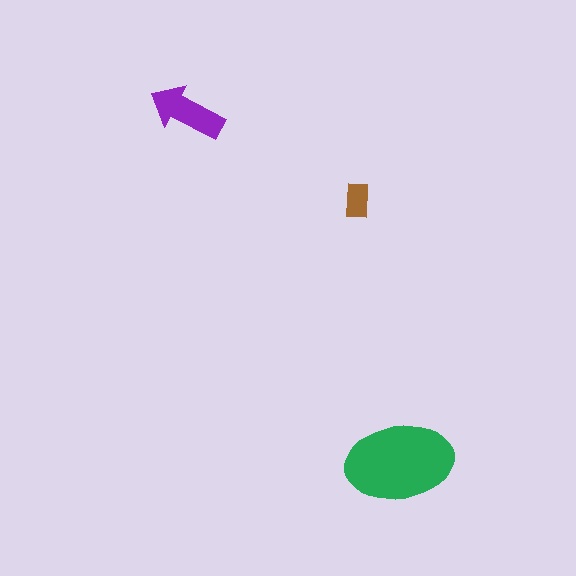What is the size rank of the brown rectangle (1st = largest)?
3rd.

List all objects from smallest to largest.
The brown rectangle, the purple arrow, the green ellipse.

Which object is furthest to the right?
The green ellipse is rightmost.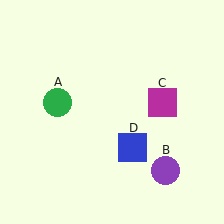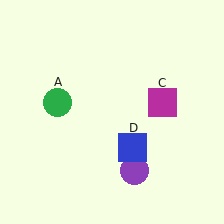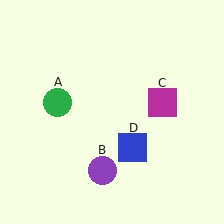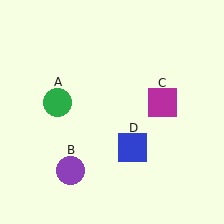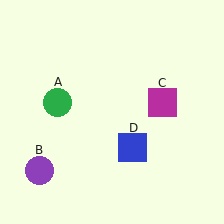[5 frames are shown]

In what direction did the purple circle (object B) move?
The purple circle (object B) moved left.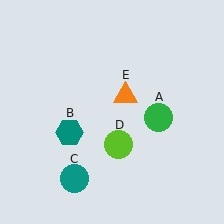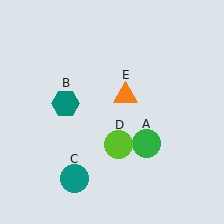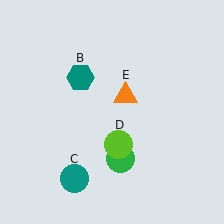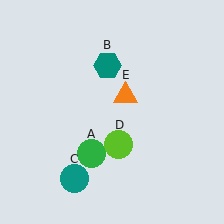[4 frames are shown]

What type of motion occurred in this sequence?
The green circle (object A), teal hexagon (object B) rotated clockwise around the center of the scene.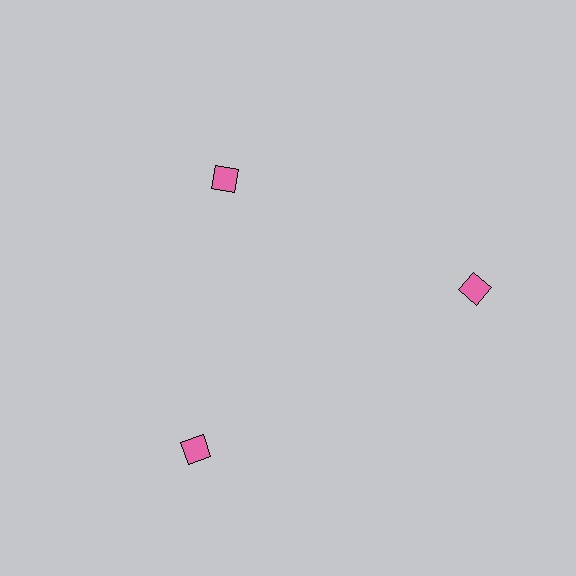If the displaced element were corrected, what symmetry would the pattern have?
It would have 3-fold rotational symmetry — the pattern would map onto itself every 120 degrees.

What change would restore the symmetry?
The symmetry would be restored by moving it outward, back onto the ring so that all 3 diamonds sit at equal angles and equal distance from the center.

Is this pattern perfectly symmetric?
No. The 3 pink diamonds are arranged in a ring, but one element near the 11 o'clock position is pulled inward toward the center, breaking the 3-fold rotational symmetry.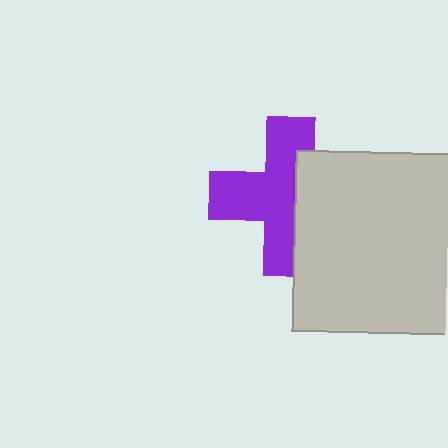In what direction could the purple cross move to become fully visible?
The purple cross could move left. That would shift it out from behind the light gray square entirely.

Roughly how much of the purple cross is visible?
About half of it is visible (roughly 61%).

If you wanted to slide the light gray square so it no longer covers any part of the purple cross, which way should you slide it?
Slide it right — that is the most direct way to separate the two shapes.